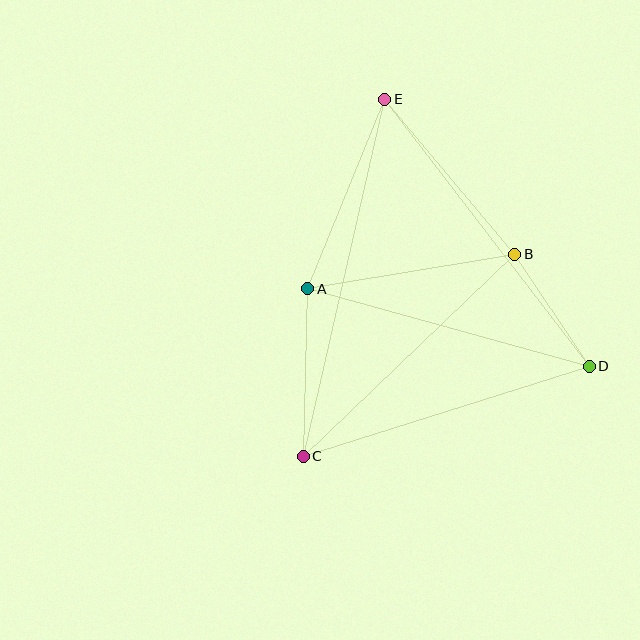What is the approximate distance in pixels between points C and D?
The distance between C and D is approximately 300 pixels.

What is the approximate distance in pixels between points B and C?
The distance between B and C is approximately 292 pixels.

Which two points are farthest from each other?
Points C and E are farthest from each other.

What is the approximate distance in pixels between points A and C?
The distance between A and C is approximately 167 pixels.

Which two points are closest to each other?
Points B and D are closest to each other.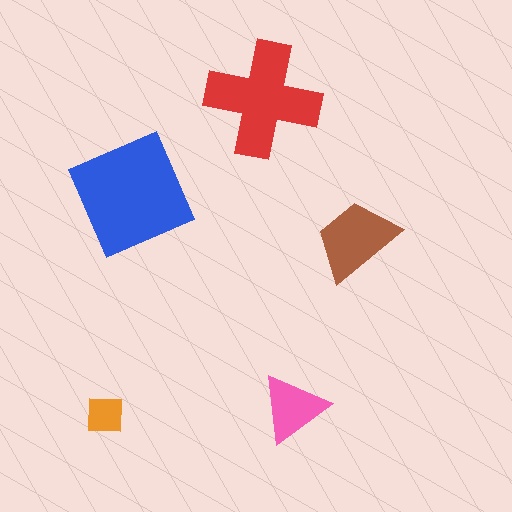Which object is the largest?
The blue square.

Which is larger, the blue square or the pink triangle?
The blue square.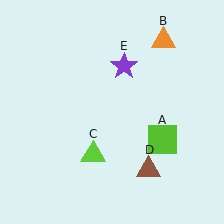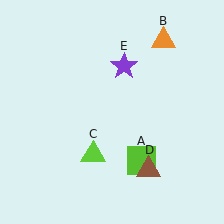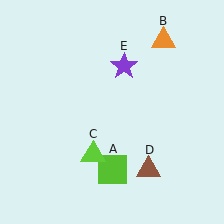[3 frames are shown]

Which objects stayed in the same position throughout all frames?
Orange triangle (object B) and lime triangle (object C) and brown triangle (object D) and purple star (object E) remained stationary.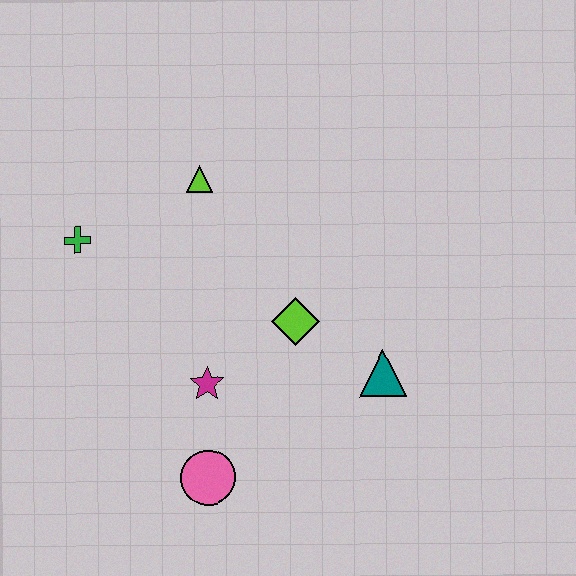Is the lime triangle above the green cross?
Yes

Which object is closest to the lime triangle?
The green cross is closest to the lime triangle.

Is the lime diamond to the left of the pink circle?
No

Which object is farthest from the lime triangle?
The pink circle is farthest from the lime triangle.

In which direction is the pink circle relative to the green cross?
The pink circle is below the green cross.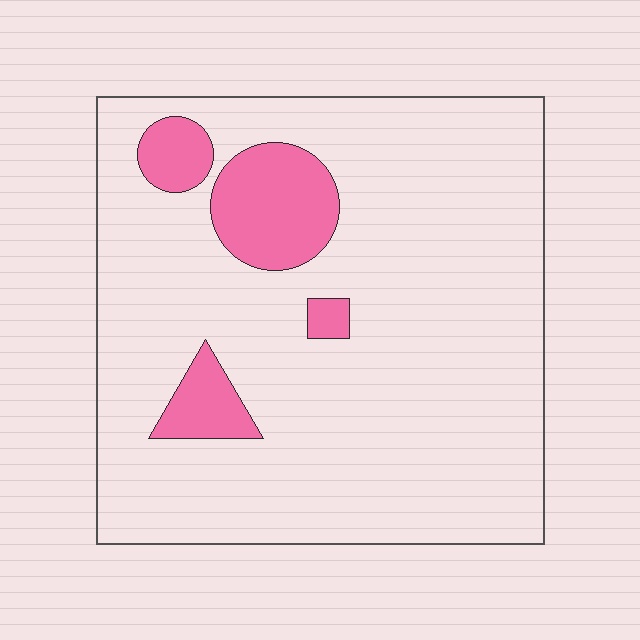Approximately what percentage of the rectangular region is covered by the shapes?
Approximately 15%.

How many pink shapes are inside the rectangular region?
4.